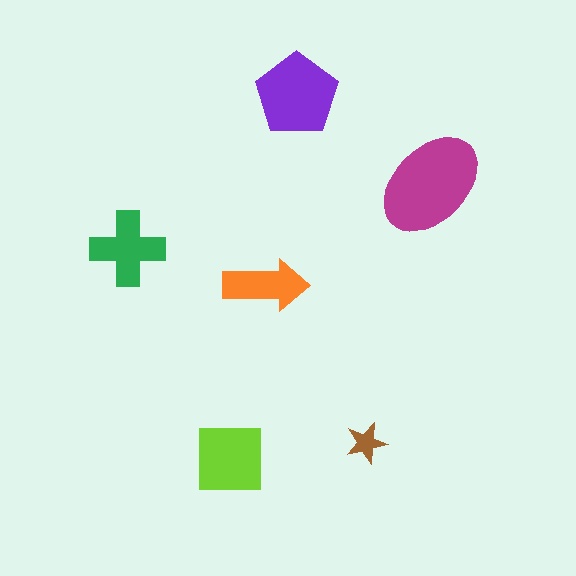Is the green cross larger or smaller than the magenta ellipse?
Smaller.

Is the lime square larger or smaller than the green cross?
Larger.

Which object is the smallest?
The brown star.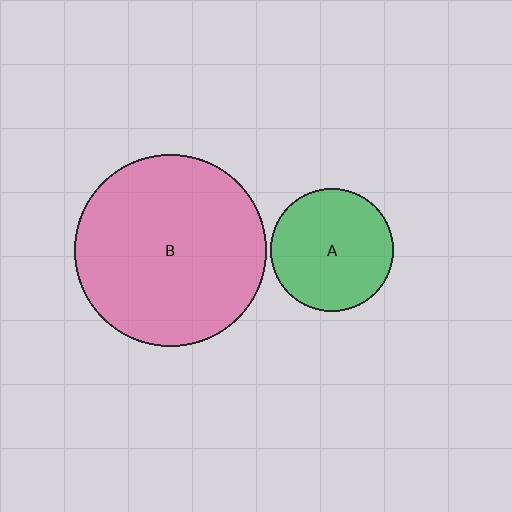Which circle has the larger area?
Circle B (pink).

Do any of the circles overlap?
No, none of the circles overlap.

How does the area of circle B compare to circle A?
Approximately 2.4 times.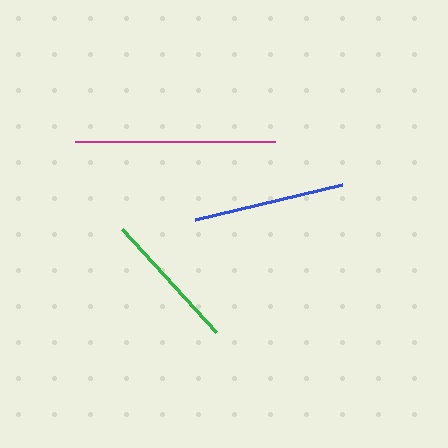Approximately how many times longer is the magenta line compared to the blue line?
The magenta line is approximately 1.3 times the length of the blue line.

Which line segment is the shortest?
The green line is the shortest at approximately 140 pixels.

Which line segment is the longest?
The magenta line is the longest at approximately 200 pixels.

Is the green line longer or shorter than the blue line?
The blue line is longer than the green line.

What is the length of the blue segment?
The blue segment is approximately 151 pixels long.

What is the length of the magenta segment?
The magenta segment is approximately 200 pixels long.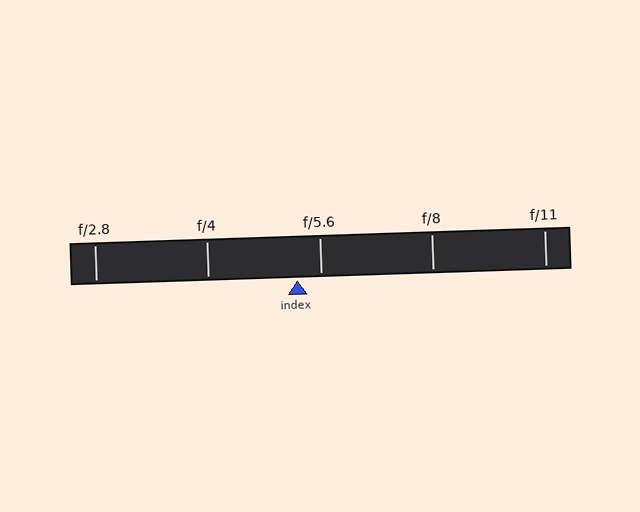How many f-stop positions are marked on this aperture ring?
There are 5 f-stop positions marked.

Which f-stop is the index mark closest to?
The index mark is closest to f/5.6.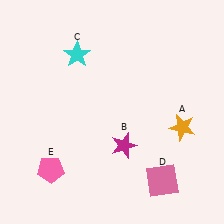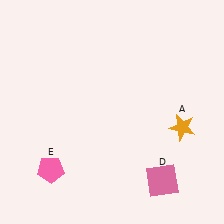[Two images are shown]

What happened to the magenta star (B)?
The magenta star (B) was removed in Image 2. It was in the bottom-right area of Image 1.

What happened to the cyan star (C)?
The cyan star (C) was removed in Image 2. It was in the top-left area of Image 1.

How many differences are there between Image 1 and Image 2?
There are 2 differences between the two images.